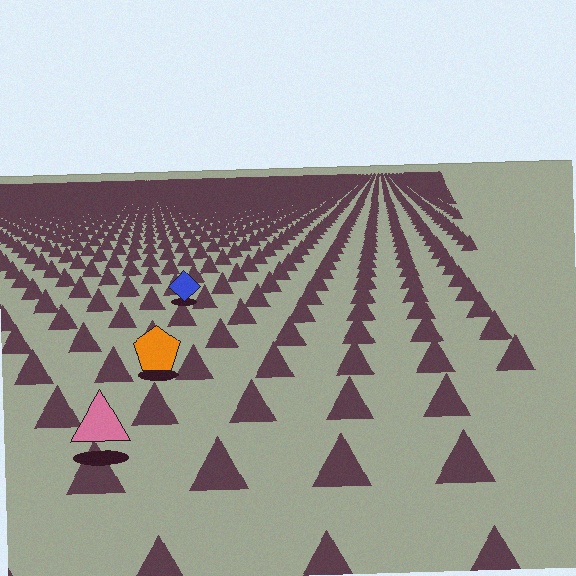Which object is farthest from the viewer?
The blue diamond is farthest from the viewer. It appears smaller and the ground texture around it is denser.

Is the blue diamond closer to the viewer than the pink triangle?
No. The pink triangle is closer — you can tell from the texture gradient: the ground texture is coarser near it.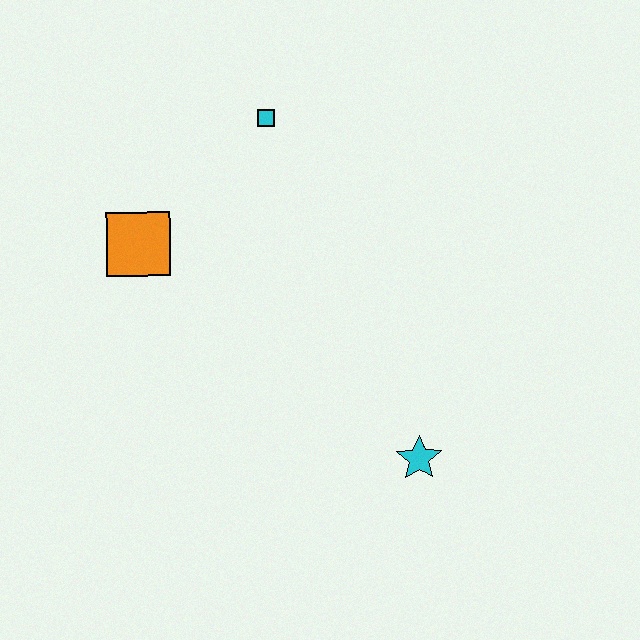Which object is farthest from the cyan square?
The cyan star is farthest from the cyan square.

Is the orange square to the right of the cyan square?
No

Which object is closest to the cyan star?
The orange square is closest to the cyan star.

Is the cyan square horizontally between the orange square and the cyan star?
Yes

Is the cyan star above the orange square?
No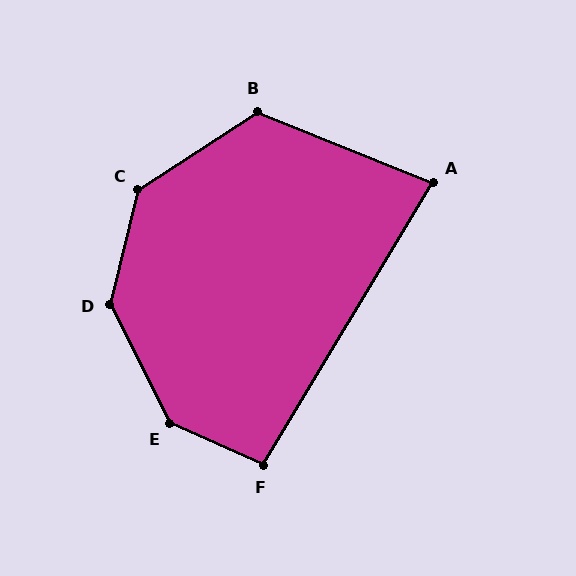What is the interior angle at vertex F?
Approximately 96 degrees (obtuse).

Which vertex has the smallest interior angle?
A, at approximately 81 degrees.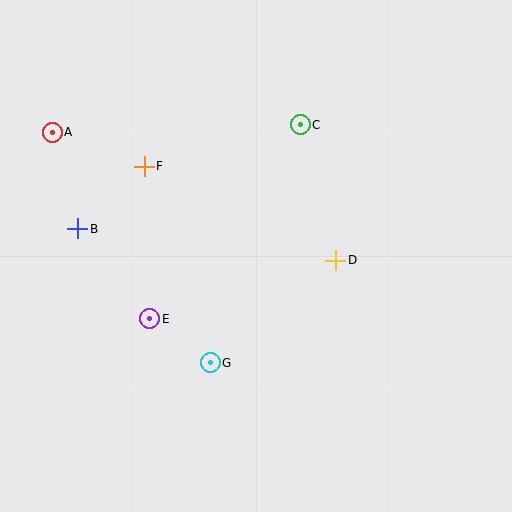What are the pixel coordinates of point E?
Point E is at (150, 319).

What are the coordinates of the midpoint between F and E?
The midpoint between F and E is at (147, 242).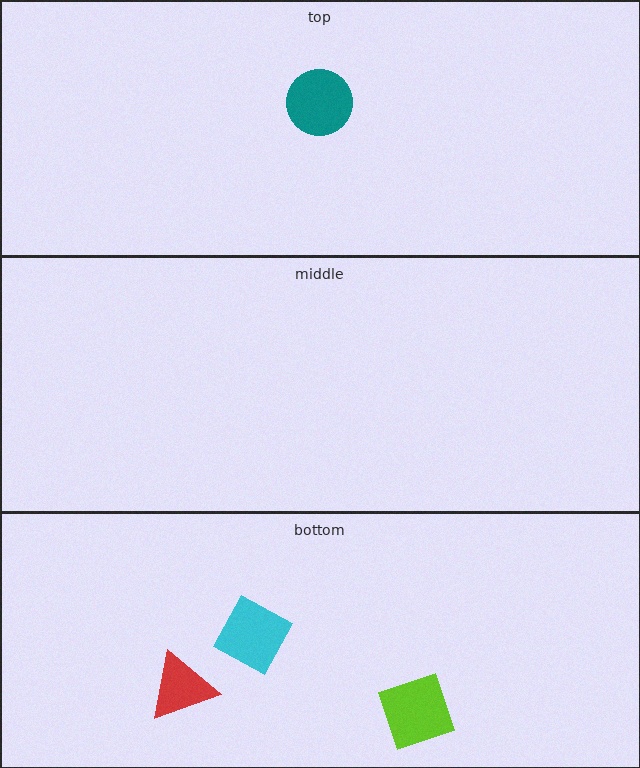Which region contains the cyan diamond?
The bottom region.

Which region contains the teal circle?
The top region.